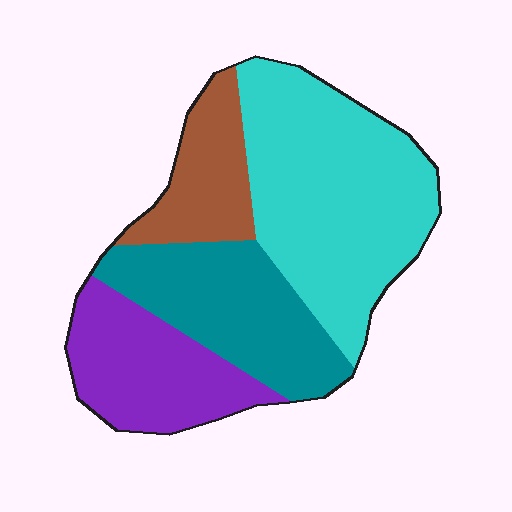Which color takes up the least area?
Brown, at roughly 15%.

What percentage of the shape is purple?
Purple takes up about one fifth (1/5) of the shape.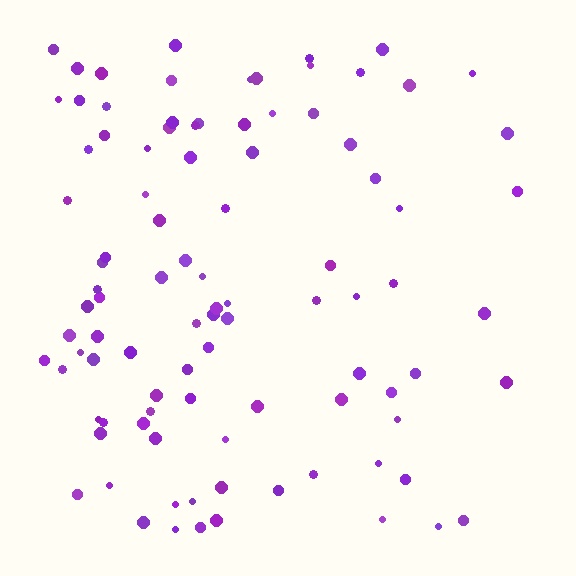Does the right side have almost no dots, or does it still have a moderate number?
Still a moderate number, just noticeably fewer than the left.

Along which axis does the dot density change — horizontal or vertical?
Horizontal.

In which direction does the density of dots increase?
From right to left, with the left side densest.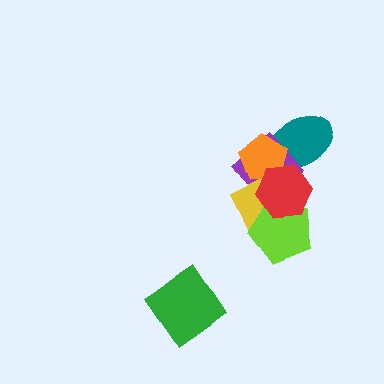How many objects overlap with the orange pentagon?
4 objects overlap with the orange pentagon.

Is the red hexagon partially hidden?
No, no other shape covers it.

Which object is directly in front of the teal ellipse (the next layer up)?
The purple diamond is directly in front of the teal ellipse.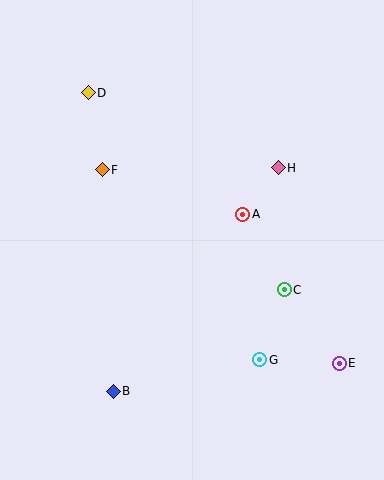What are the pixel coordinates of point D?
Point D is at (88, 93).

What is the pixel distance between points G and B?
The distance between G and B is 150 pixels.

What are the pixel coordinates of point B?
Point B is at (113, 392).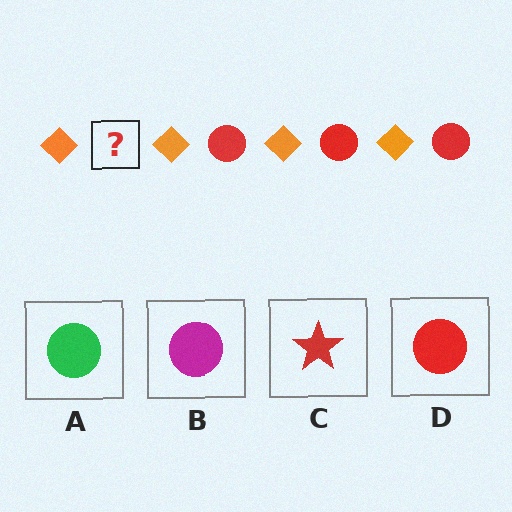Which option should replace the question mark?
Option D.